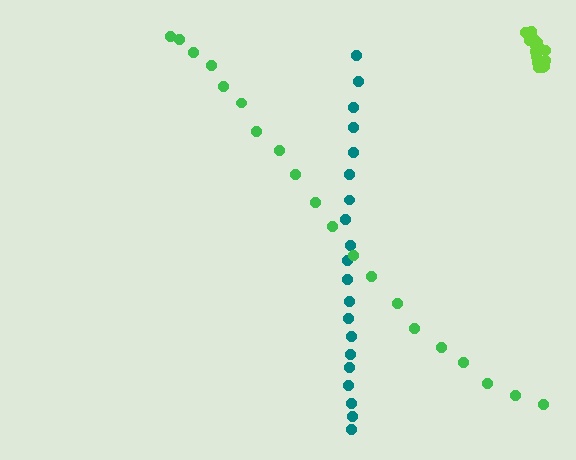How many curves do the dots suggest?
There are 3 distinct paths.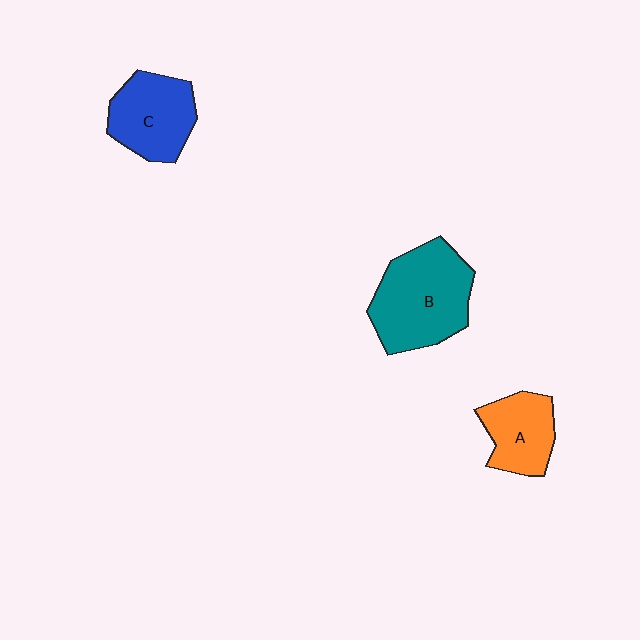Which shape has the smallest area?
Shape A (orange).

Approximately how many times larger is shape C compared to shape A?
Approximately 1.2 times.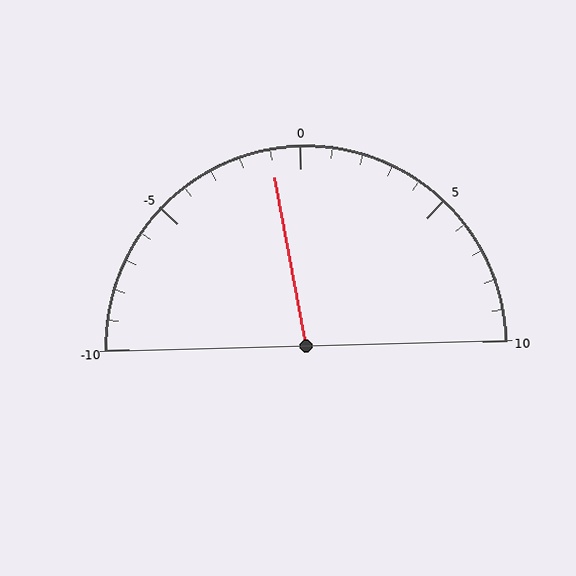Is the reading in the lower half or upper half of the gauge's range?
The reading is in the lower half of the range (-10 to 10).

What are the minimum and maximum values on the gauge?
The gauge ranges from -10 to 10.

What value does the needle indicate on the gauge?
The needle indicates approximately -1.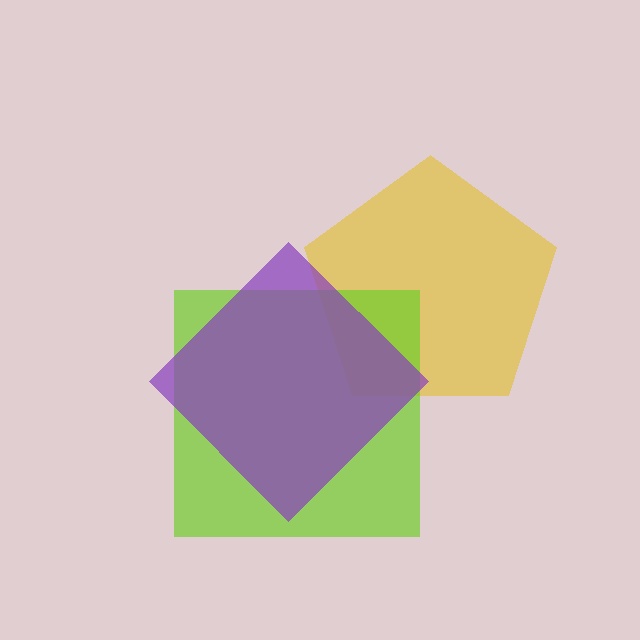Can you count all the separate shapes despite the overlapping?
Yes, there are 3 separate shapes.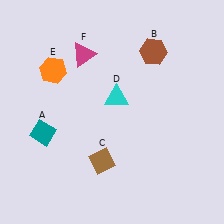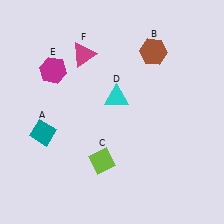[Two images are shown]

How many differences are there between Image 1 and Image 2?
There are 2 differences between the two images.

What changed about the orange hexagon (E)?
In Image 1, E is orange. In Image 2, it changed to magenta.